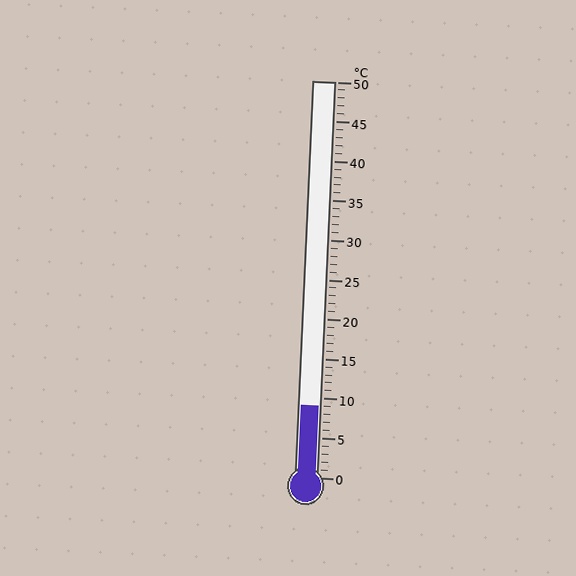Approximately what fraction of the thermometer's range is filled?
The thermometer is filled to approximately 20% of its range.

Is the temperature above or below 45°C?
The temperature is below 45°C.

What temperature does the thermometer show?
The thermometer shows approximately 9°C.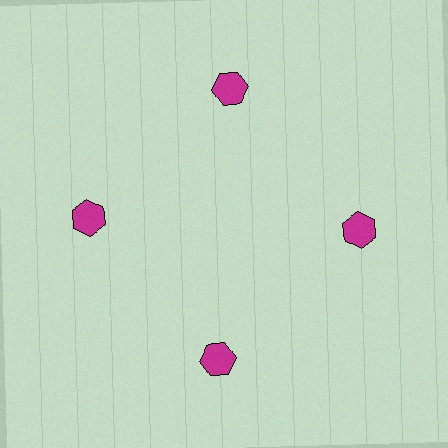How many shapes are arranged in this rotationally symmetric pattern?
There are 4 shapes, arranged in 4 groups of 1.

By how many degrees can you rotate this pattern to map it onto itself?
The pattern maps onto itself every 90 degrees of rotation.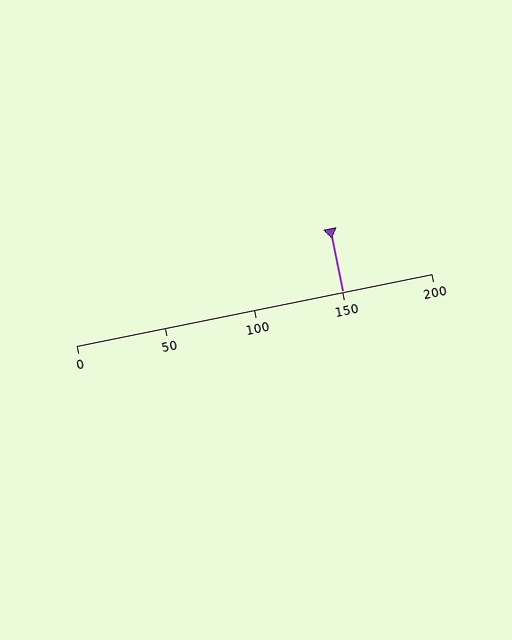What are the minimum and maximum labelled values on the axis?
The axis runs from 0 to 200.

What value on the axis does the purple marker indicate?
The marker indicates approximately 150.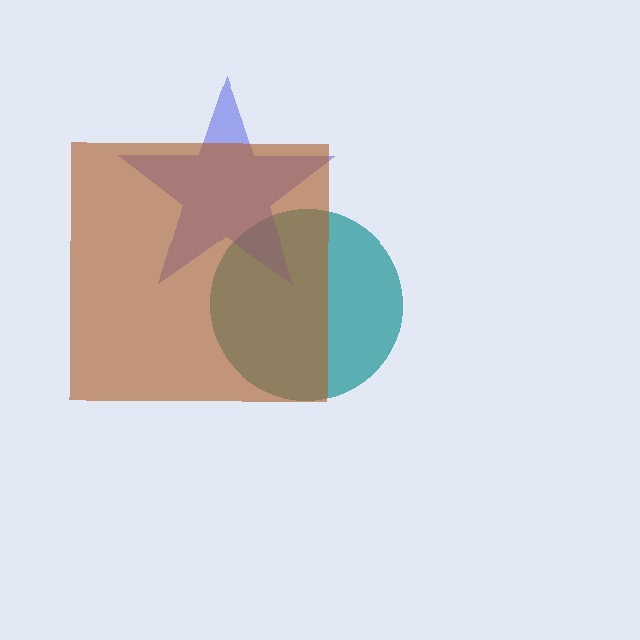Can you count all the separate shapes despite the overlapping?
Yes, there are 3 separate shapes.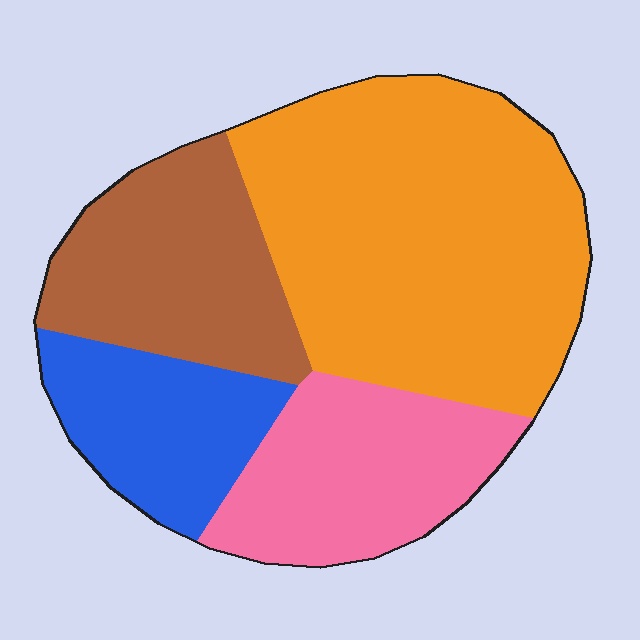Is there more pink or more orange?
Orange.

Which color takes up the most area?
Orange, at roughly 45%.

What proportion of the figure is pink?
Pink takes up less than a quarter of the figure.